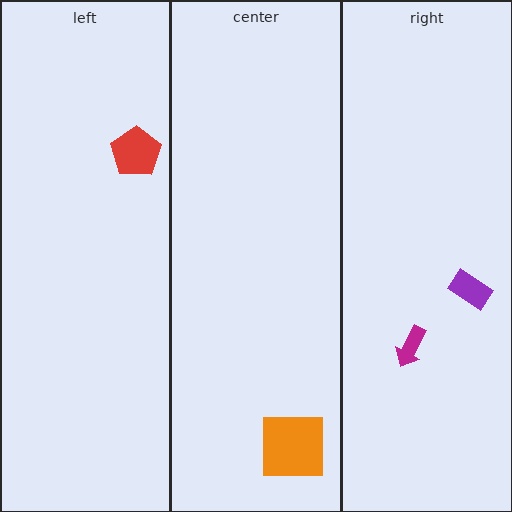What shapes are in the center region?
The orange square.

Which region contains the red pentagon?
The left region.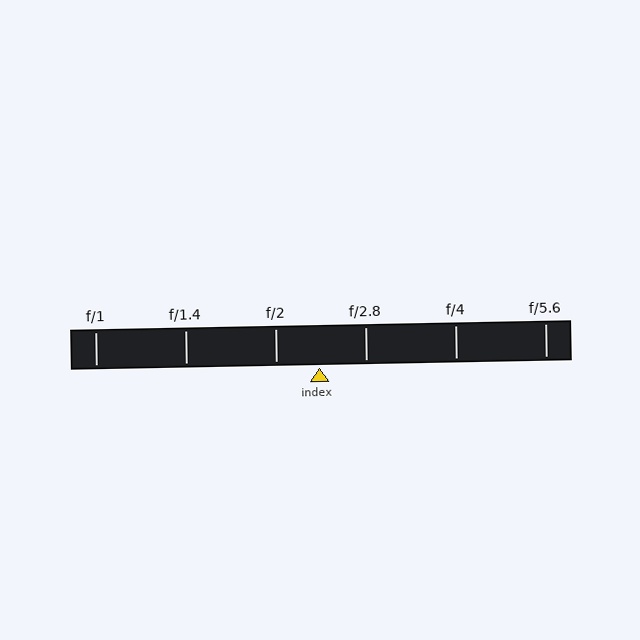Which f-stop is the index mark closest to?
The index mark is closest to f/2.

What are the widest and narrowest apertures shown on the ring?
The widest aperture shown is f/1 and the narrowest is f/5.6.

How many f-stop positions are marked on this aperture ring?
There are 6 f-stop positions marked.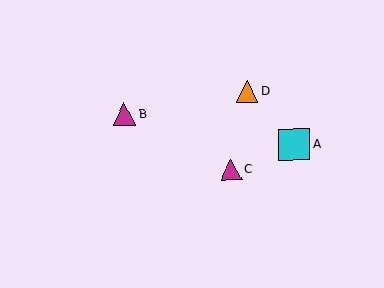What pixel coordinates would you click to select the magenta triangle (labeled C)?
Click at (231, 170) to select the magenta triangle C.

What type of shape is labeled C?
Shape C is a magenta triangle.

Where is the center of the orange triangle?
The center of the orange triangle is at (247, 92).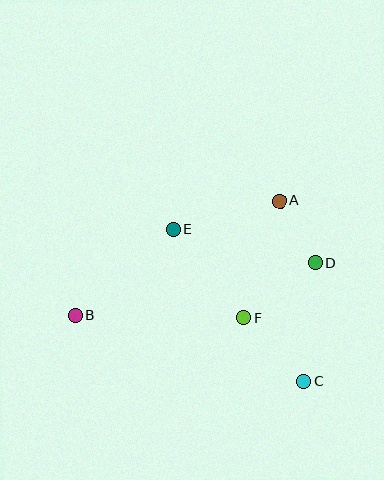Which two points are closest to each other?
Points A and D are closest to each other.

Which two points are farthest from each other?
Points B and D are farthest from each other.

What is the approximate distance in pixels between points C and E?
The distance between C and E is approximately 201 pixels.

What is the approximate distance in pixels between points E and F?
The distance between E and F is approximately 113 pixels.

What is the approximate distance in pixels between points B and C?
The distance between B and C is approximately 238 pixels.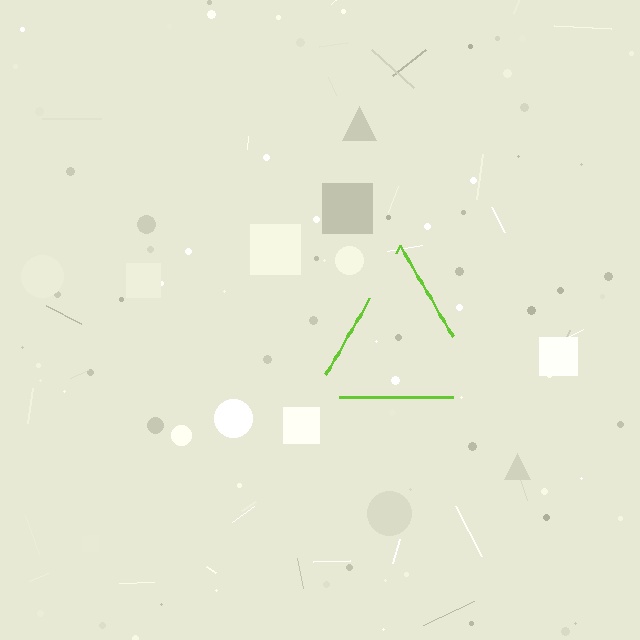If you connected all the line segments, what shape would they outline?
They would outline a triangle.